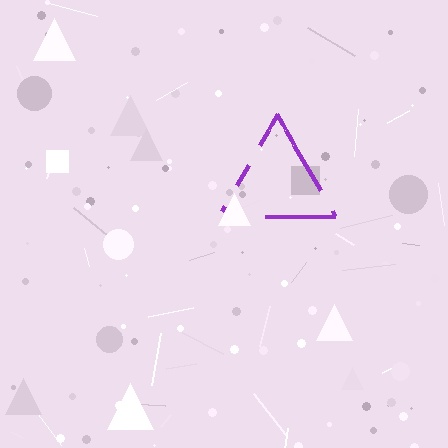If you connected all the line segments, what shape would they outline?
They would outline a triangle.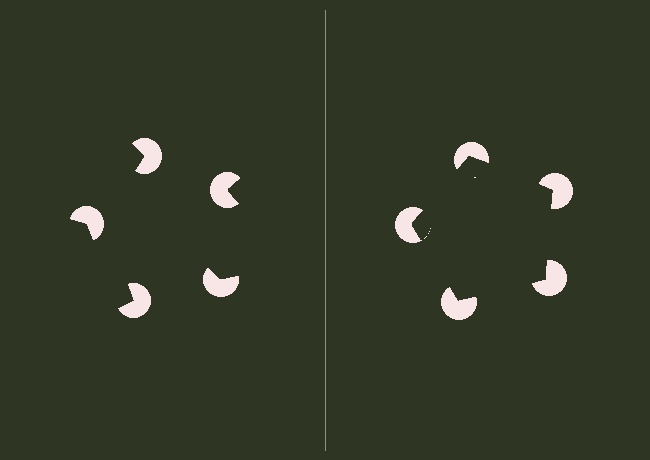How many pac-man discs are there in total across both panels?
10 — 5 on each side.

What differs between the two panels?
The pac-man discs are positioned identically on both sides; only the wedge orientations differ. On the right they align to a pentagon; on the left they are misaligned.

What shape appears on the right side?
An illusory pentagon.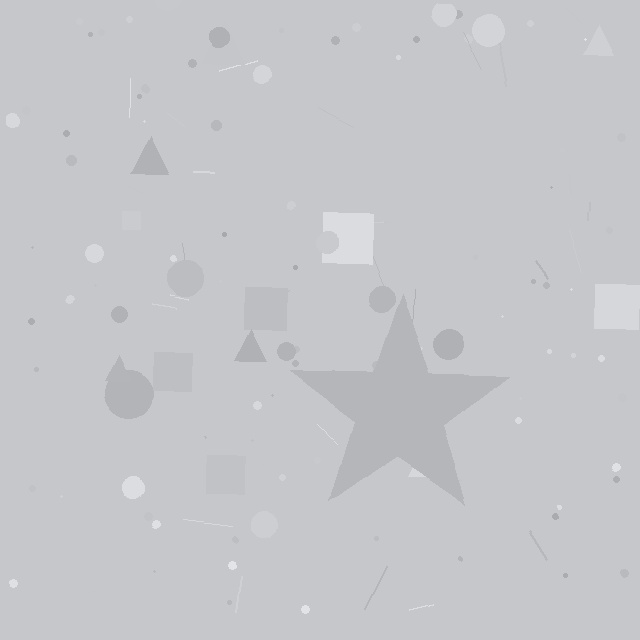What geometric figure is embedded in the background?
A star is embedded in the background.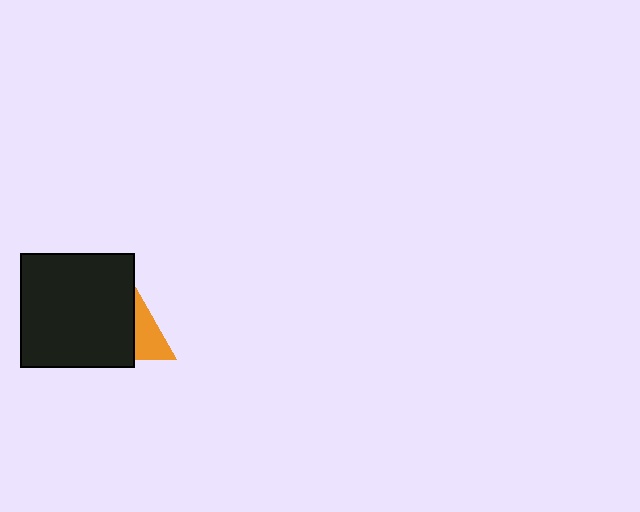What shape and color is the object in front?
The object in front is a black square.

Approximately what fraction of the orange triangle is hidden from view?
Roughly 59% of the orange triangle is hidden behind the black square.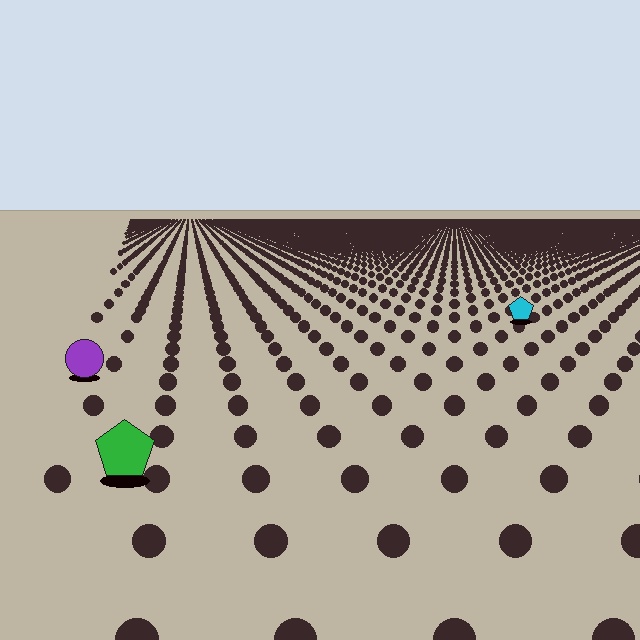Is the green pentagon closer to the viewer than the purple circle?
Yes. The green pentagon is closer — you can tell from the texture gradient: the ground texture is coarser near it.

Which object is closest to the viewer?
The green pentagon is closest. The texture marks near it are larger and more spread out.